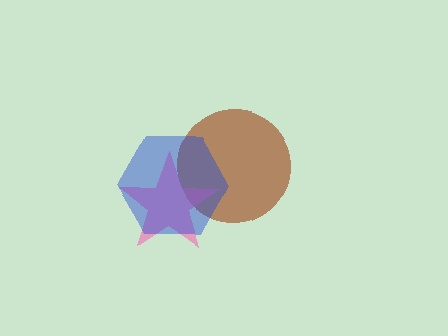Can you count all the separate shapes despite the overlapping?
Yes, there are 3 separate shapes.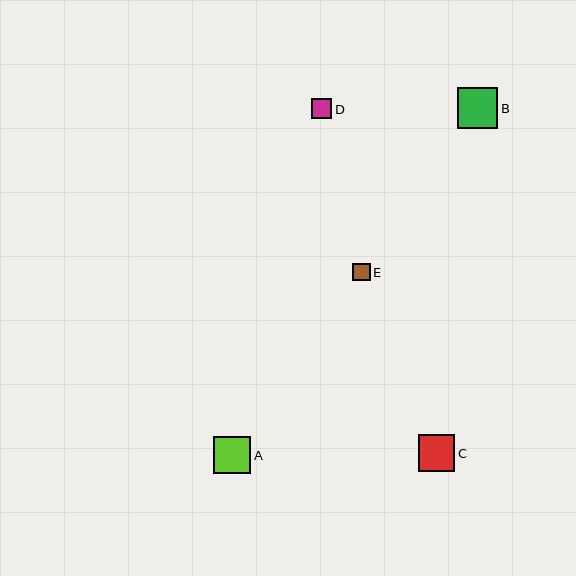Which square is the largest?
Square B is the largest with a size of approximately 41 pixels.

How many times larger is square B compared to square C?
Square B is approximately 1.1 times the size of square C.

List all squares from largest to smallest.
From largest to smallest: B, A, C, D, E.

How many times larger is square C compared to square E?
Square C is approximately 2.1 times the size of square E.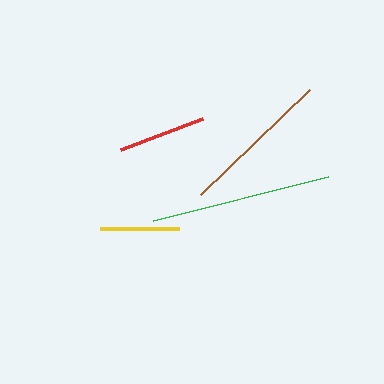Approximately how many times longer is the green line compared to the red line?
The green line is approximately 2.1 times the length of the red line.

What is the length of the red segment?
The red segment is approximately 88 pixels long.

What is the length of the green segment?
The green segment is approximately 180 pixels long.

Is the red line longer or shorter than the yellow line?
The red line is longer than the yellow line.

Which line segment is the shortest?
The yellow line is the shortest at approximately 79 pixels.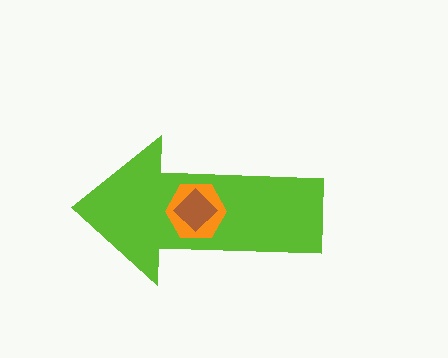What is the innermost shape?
The brown diamond.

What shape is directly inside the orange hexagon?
The brown diamond.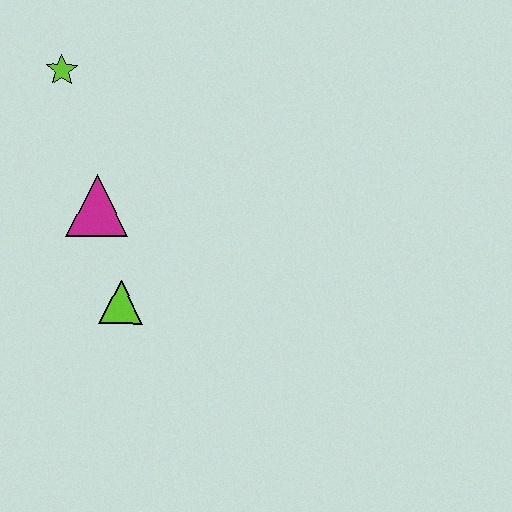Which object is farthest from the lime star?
The lime triangle is farthest from the lime star.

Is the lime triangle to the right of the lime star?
Yes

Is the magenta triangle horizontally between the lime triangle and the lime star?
Yes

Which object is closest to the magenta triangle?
The lime triangle is closest to the magenta triangle.